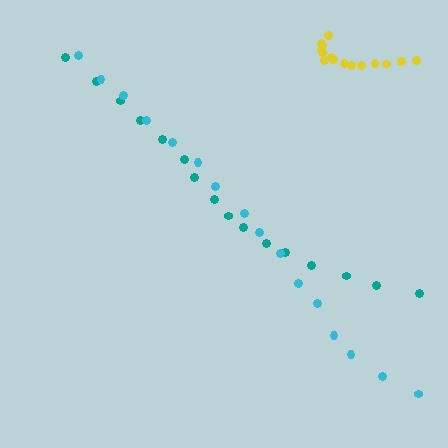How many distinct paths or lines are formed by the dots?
There are 3 distinct paths.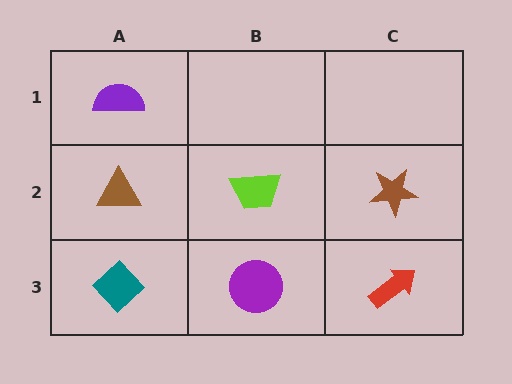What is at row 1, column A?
A purple semicircle.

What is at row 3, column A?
A teal diamond.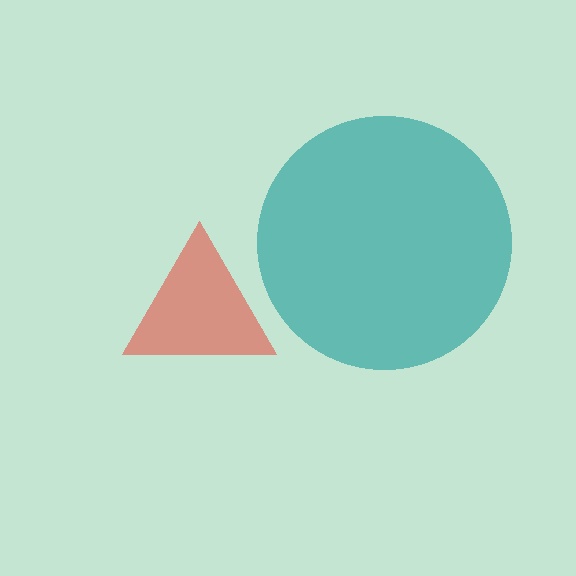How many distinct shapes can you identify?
There are 2 distinct shapes: a teal circle, a red triangle.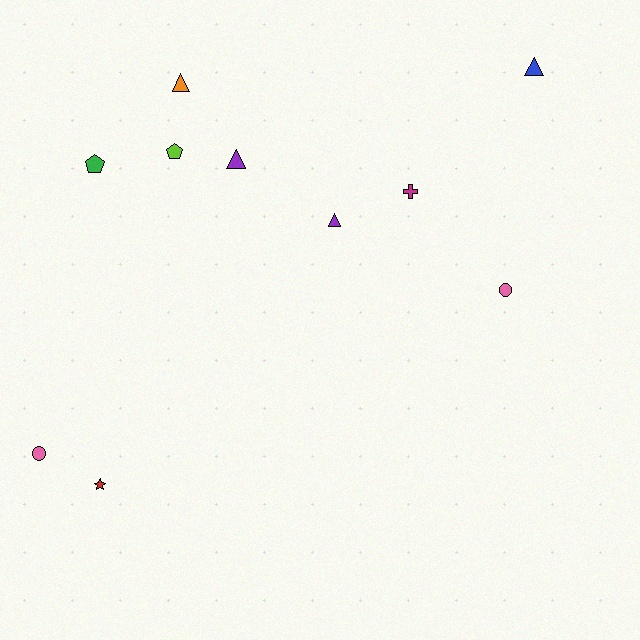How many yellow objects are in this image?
There are no yellow objects.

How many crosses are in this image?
There is 1 cross.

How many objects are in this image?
There are 10 objects.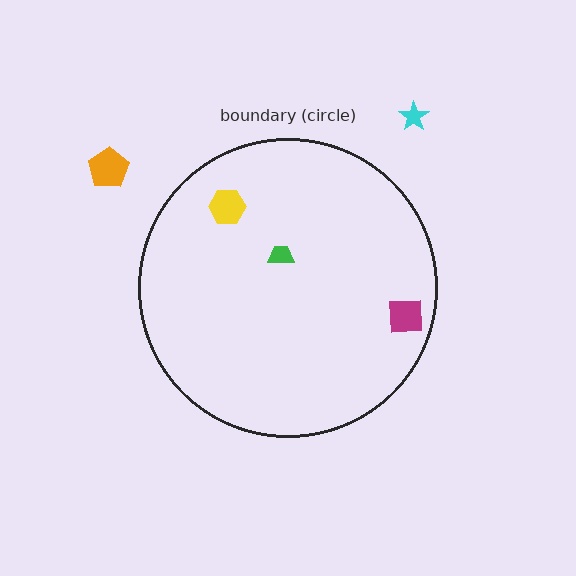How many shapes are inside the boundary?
3 inside, 2 outside.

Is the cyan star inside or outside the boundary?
Outside.